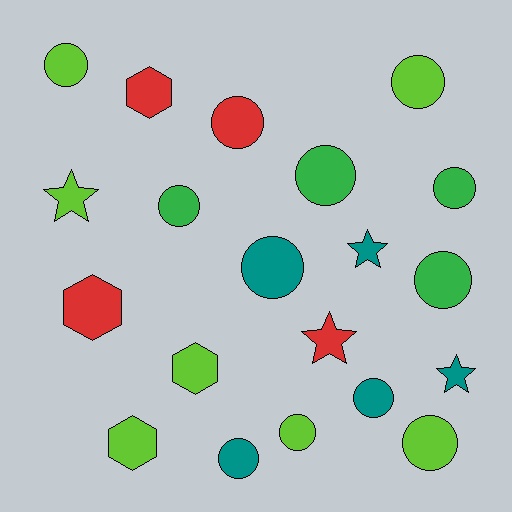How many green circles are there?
There are 4 green circles.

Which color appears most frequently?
Lime, with 7 objects.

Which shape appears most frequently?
Circle, with 12 objects.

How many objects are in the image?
There are 20 objects.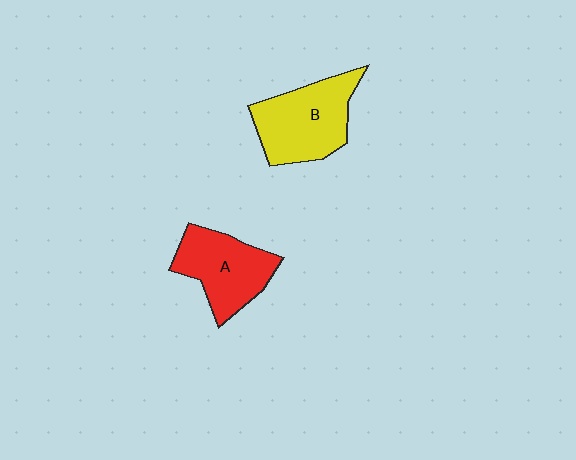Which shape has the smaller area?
Shape A (red).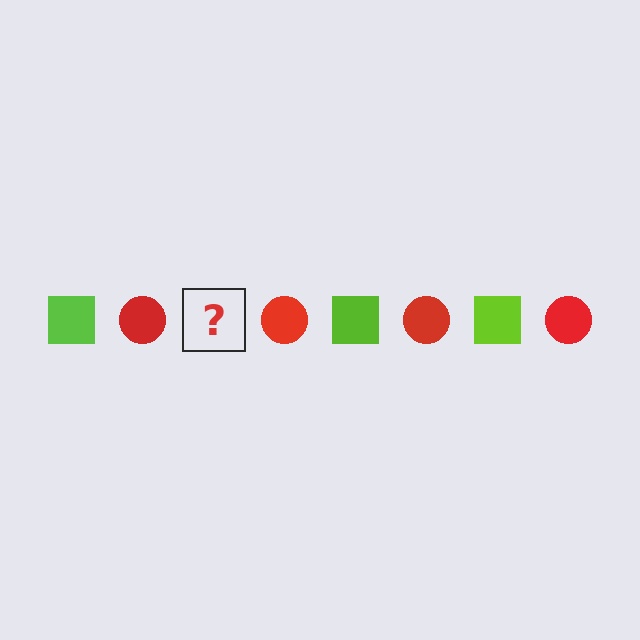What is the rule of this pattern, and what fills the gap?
The rule is that the pattern alternates between lime square and red circle. The gap should be filled with a lime square.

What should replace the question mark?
The question mark should be replaced with a lime square.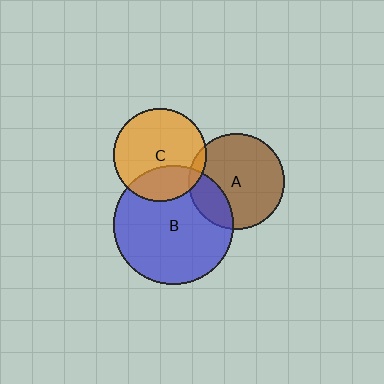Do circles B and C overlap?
Yes.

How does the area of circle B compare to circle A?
Approximately 1.6 times.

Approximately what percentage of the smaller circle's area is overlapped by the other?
Approximately 30%.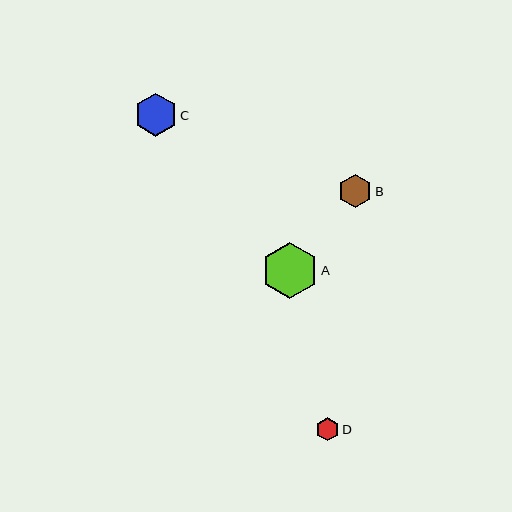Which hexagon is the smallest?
Hexagon D is the smallest with a size of approximately 23 pixels.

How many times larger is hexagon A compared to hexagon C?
Hexagon A is approximately 1.3 times the size of hexagon C.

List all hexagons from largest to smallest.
From largest to smallest: A, C, B, D.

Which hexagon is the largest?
Hexagon A is the largest with a size of approximately 57 pixels.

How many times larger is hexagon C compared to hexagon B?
Hexagon C is approximately 1.3 times the size of hexagon B.